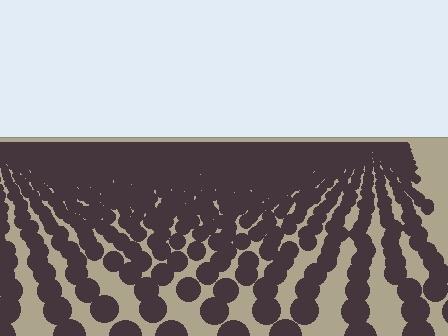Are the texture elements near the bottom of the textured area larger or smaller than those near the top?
Larger. Near the bottom, elements are closer to the viewer and appear at a bigger on-screen size.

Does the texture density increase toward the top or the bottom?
Density increases toward the top.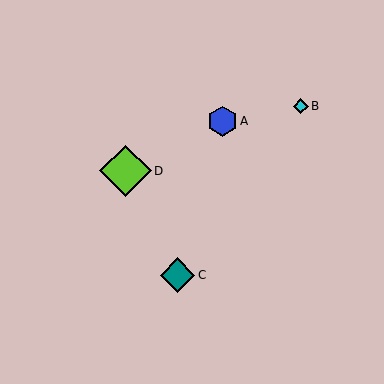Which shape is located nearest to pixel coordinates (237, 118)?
The blue hexagon (labeled A) at (222, 121) is nearest to that location.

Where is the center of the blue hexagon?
The center of the blue hexagon is at (222, 121).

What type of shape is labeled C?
Shape C is a teal diamond.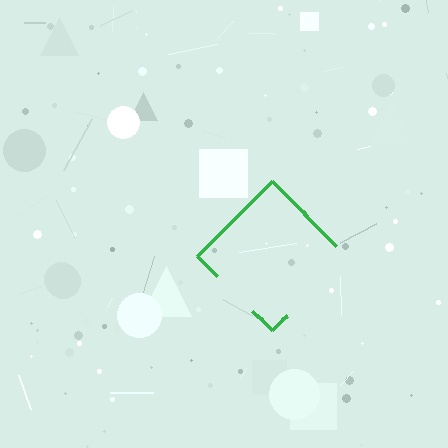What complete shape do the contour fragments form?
The contour fragments form a diamond.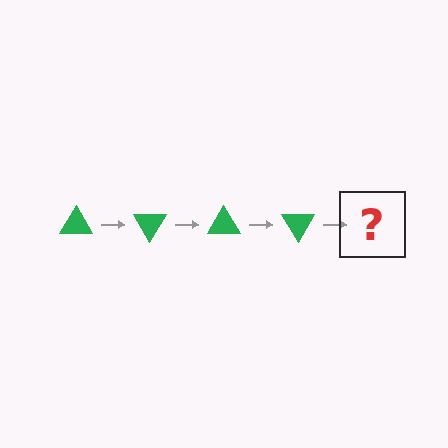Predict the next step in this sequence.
The next step is a green triangle rotated 240 degrees.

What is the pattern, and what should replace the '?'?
The pattern is that the triangle rotates 60 degrees each step. The '?' should be a green triangle rotated 240 degrees.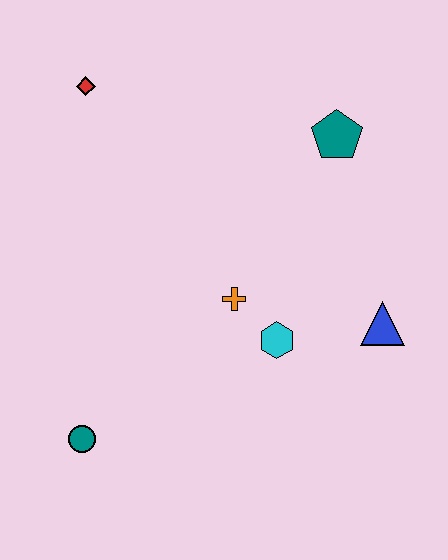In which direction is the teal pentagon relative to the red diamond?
The teal pentagon is to the right of the red diamond.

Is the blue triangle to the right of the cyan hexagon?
Yes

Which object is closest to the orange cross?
The cyan hexagon is closest to the orange cross.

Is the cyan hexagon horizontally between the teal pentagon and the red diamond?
Yes